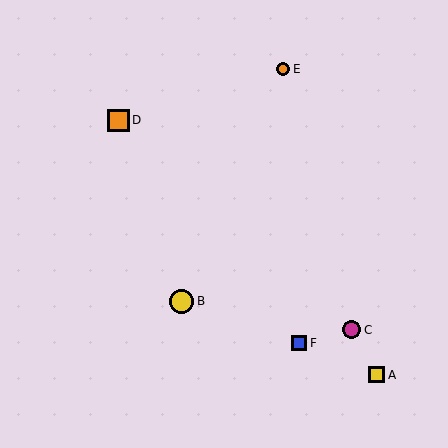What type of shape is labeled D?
Shape D is an orange square.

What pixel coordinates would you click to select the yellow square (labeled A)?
Click at (377, 375) to select the yellow square A.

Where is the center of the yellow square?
The center of the yellow square is at (377, 375).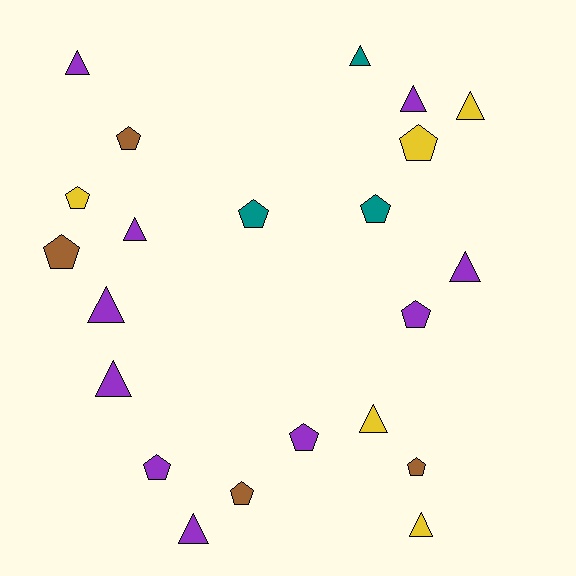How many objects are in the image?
There are 22 objects.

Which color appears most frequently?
Purple, with 10 objects.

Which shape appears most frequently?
Pentagon, with 11 objects.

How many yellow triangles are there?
There are 3 yellow triangles.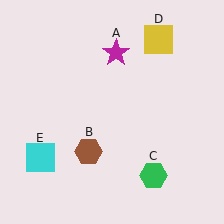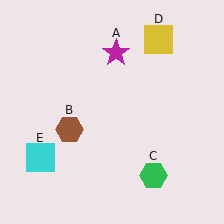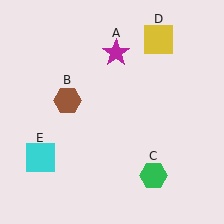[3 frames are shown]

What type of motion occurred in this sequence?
The brown hexagon (object B) rotated clockwise around the center of the scene.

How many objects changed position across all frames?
1 object changed position: brown hexagon (object B).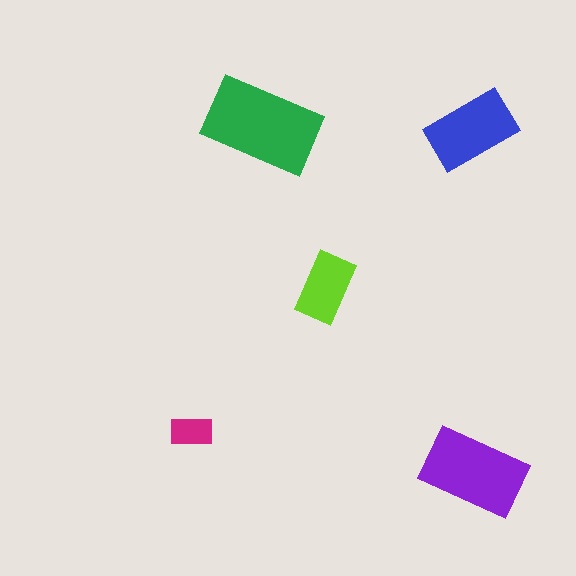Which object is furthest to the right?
The purple rectangle is rightmost.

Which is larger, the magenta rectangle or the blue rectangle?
The blue one.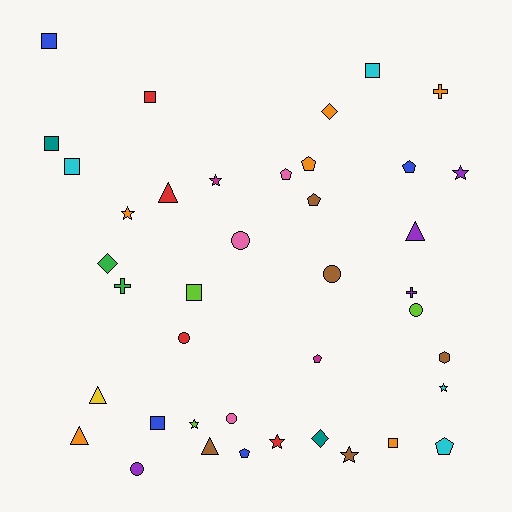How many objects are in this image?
There are 40 objects.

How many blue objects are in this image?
There are 4 blue objects.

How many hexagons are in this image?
There is 1 hexagon.